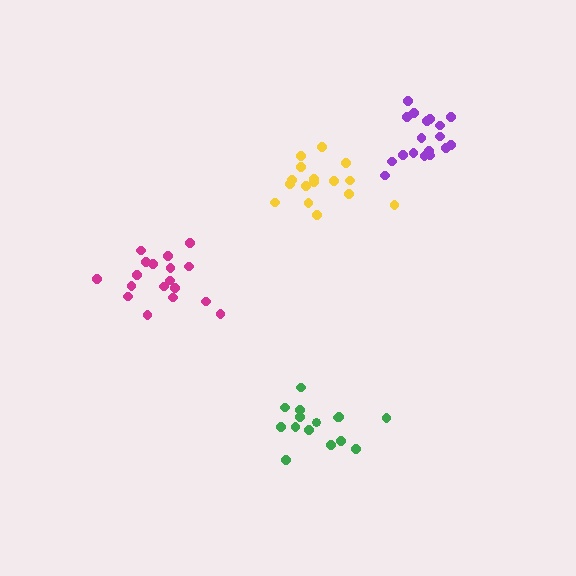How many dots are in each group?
Group 1: 18 dots, Group 2: 16 dots, Group 3: 15 dots, Group 4: 18 dots (67 total).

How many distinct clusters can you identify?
There are 4 distinct clusters.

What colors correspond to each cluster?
The clusters are colored: magenta, yellow, green, purple.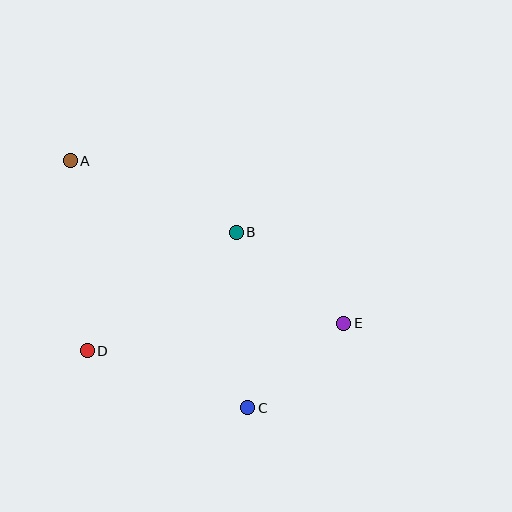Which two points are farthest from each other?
Points A and E are farthest from each other.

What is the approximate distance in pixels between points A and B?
The distance between A and B is approximately 180 pixels.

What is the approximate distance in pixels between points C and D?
The distance between C and D is approximately 171 pixels.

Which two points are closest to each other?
Points C and E are closest to each other.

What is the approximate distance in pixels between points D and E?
The distance between D and E is approximately 258 pixels.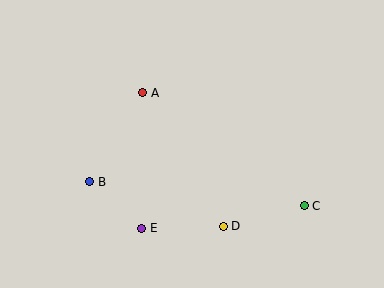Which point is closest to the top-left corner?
Point A is closest to the top-left corner.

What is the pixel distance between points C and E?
The distance between C and E is 164 pixels.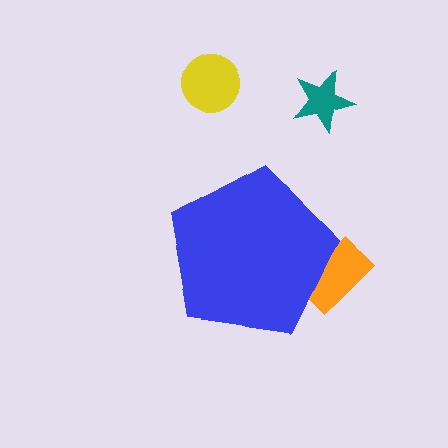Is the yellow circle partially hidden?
No, the yellow circle is fully visible.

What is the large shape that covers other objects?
A blue pentagon.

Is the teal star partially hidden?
No, the teal star is fully visible.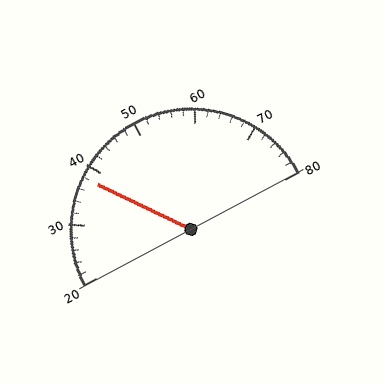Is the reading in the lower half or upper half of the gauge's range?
The reading is in the lower half of the range (20 to 80).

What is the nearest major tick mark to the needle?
The nearest major tick mark is 40.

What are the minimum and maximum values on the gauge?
The gauge ranges from 20 to 80.